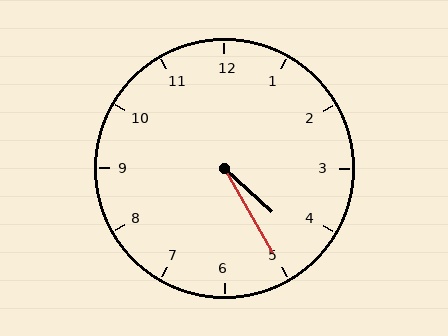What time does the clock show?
4:25.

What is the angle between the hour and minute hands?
Approximately 18 degrees.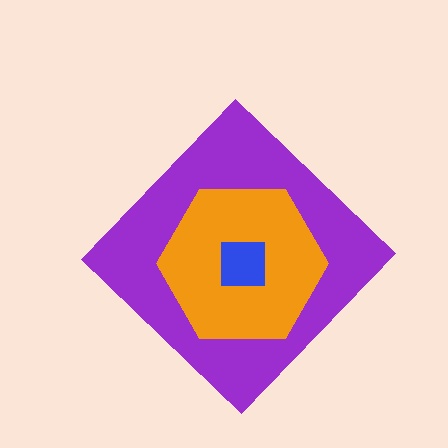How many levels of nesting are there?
3.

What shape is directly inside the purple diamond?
The orange hexagon.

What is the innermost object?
The blue square.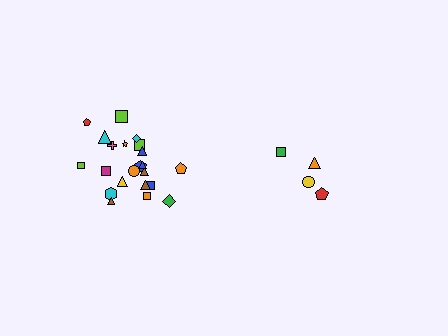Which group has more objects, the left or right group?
The left group.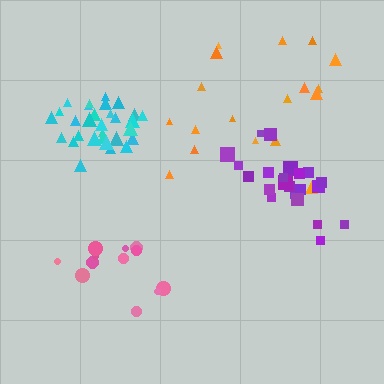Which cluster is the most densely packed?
Cyan.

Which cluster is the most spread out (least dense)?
Orange.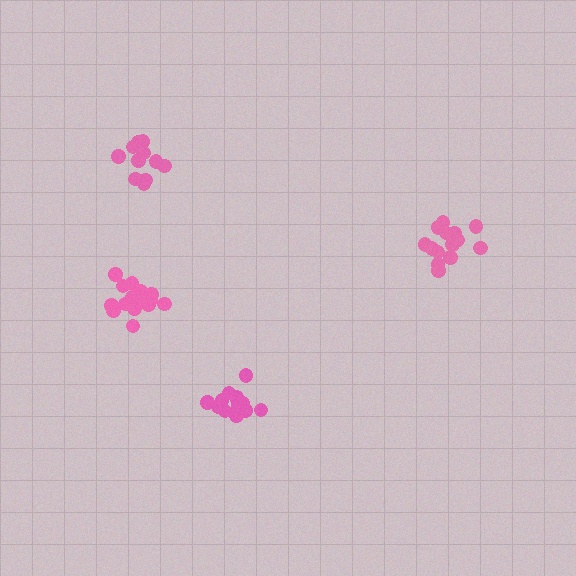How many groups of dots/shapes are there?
There are 4 groups.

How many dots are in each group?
Group 1: 12 dots, Group 2: 16 dots, Group 3: 18 dots, Group 4: 13 dots (59 total).